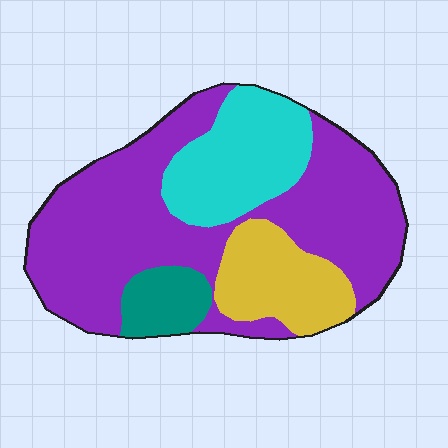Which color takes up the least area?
Teal, at roughly 10%.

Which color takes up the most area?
Purple, at roughly 60%.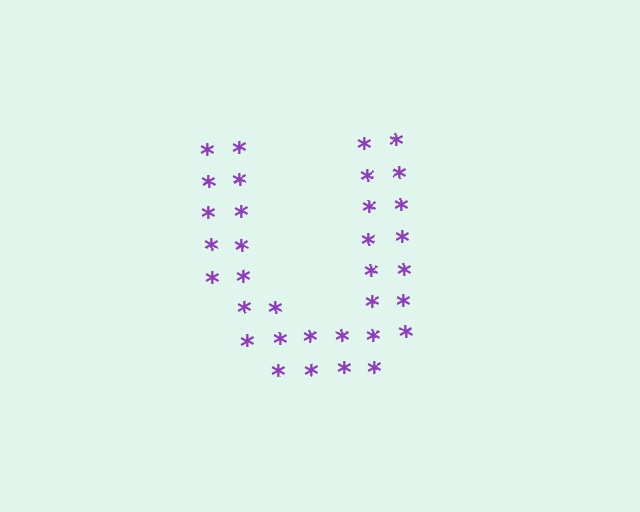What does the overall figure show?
The overall figure shows the letter U.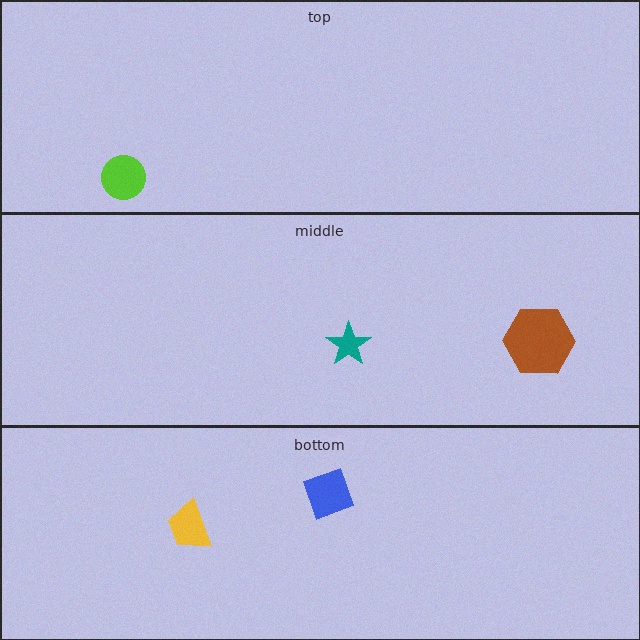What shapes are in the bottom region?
The yellow trapezoid, the blue diamond.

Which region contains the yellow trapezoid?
The bottom region.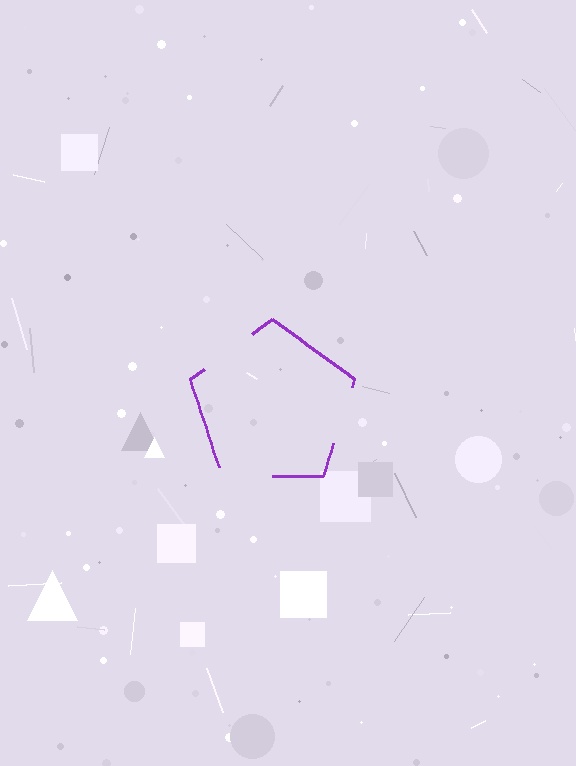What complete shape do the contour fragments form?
The contour fragments form a pentagon.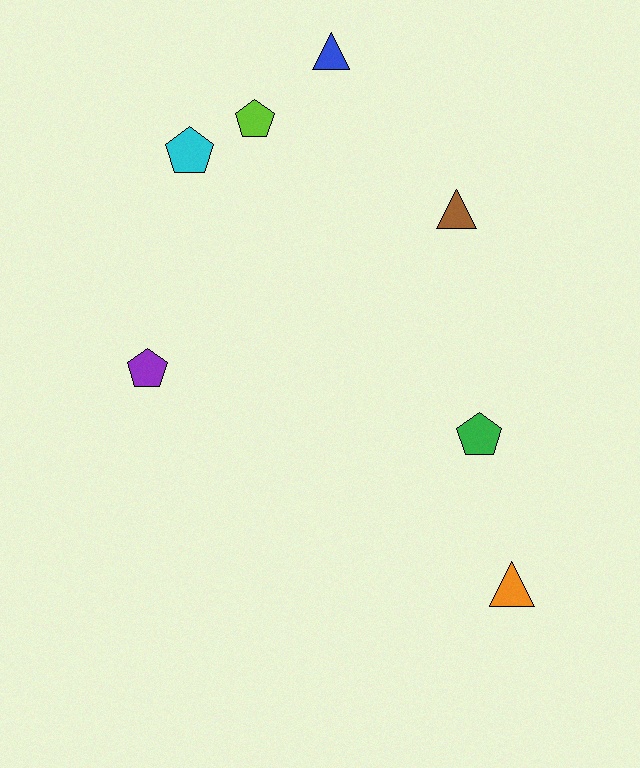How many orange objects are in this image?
There is 1 orange object.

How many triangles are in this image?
There are 3 triangles.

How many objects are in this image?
There are 7 objects.